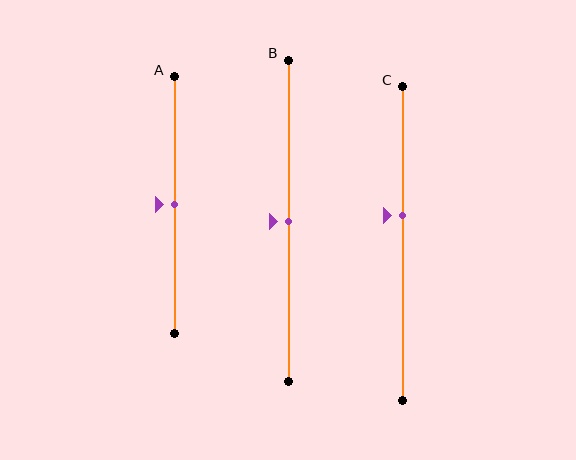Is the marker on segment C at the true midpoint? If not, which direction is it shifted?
No, the marker on segment C is shifted upward by about 9% of the segment length.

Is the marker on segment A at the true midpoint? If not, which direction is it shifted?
Yes, the marker on segment A is at the true midpoint.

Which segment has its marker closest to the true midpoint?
Segment A has its marker closest to the true midpoint.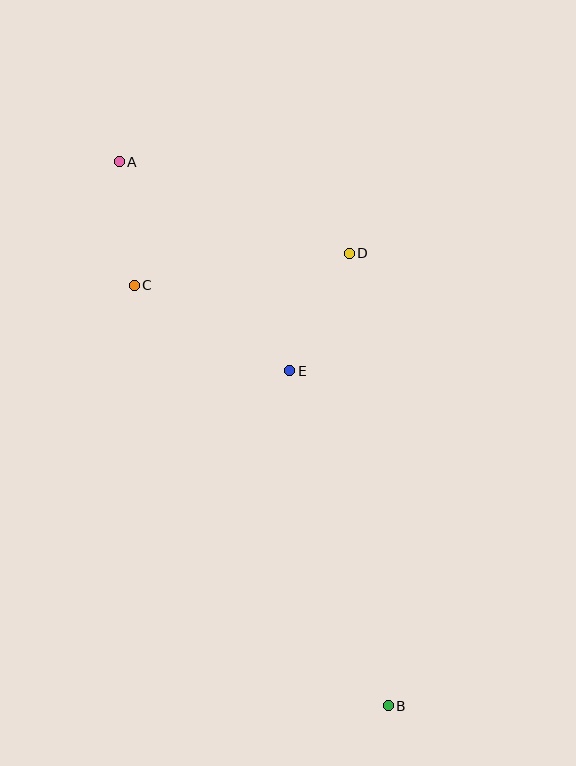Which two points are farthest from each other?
Points A and B are farthest from each other.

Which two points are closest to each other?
Points A and C are closest to each other.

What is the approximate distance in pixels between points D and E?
The distance between D and E is approximately 132 pixels.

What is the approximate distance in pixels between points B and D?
The distance between B and D is approximately 454 pixels.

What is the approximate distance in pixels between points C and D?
The distance between C and D is approximately 218 pixels.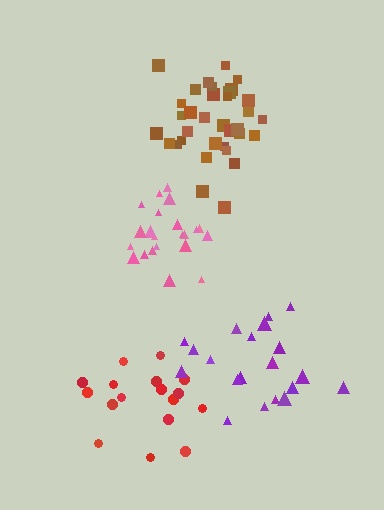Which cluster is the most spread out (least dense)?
Purple.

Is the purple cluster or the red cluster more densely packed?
Red.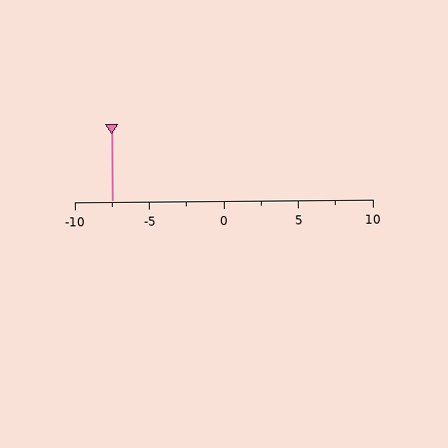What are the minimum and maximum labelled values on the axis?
The axis runs from -10 to 10.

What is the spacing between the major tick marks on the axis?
The major ticks are spaced 5 apart.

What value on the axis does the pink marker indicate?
The marker indicates approximately -7.5.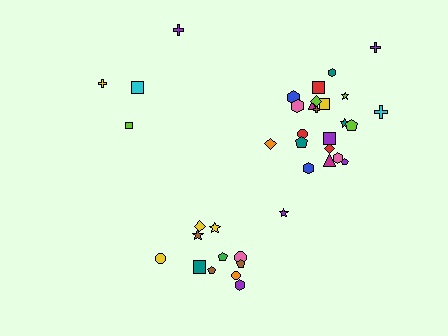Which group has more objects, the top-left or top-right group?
The top-right group.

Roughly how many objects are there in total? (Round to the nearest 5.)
Roughly 40 objects in total.